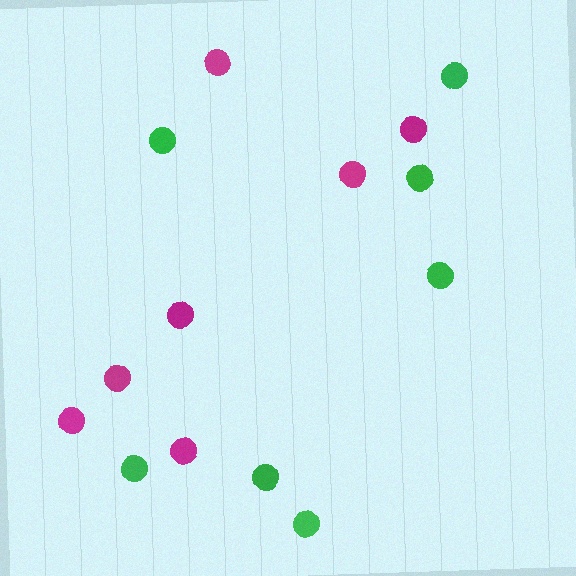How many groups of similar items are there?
There are 2 groups: one group of green circles (7) and one group of magenta circles (7).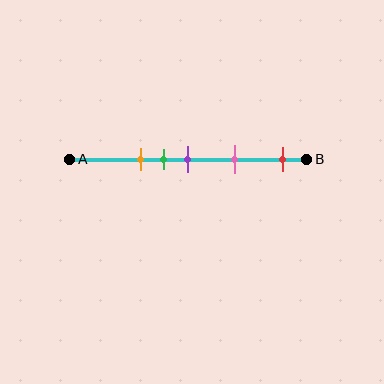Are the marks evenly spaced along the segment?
No, the marks are not evenly spaced.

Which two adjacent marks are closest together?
The green and purple marks are the closest adjacent pair.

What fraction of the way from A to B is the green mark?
The green mark is approximately 40% (0.4) of the way from A to B.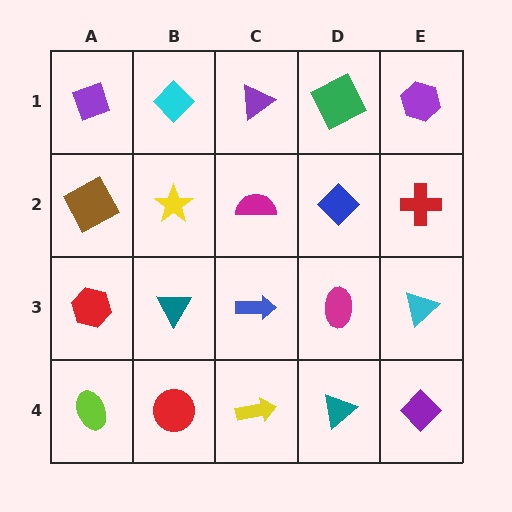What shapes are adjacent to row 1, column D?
A blue diamond (row 2, column D), a purple triangle (row 1, column C), a purple hexagon (row 1, column E).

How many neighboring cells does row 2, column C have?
4.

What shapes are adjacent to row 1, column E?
A red cross (row 2, column E), a green square (row 1, column D).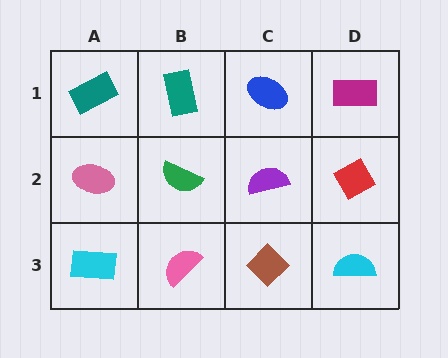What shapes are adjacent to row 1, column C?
A purple semicircle (row 2, column C), a teal rectangle (row 1, column B), a magenta rectangle (row 1, column D).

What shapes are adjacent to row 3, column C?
A purple semicircle (row 2, column C), a pink semicircle (row 3, column B), a cyan semicircle (row 3, column D).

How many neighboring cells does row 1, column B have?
3.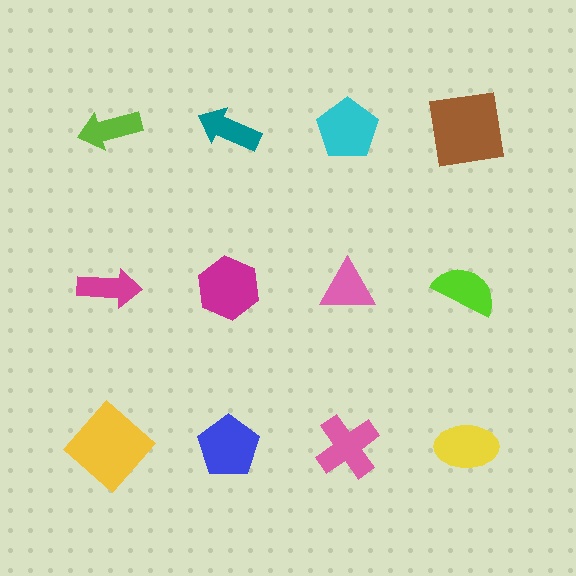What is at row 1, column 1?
A lime arrow.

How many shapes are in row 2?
4 shapes.